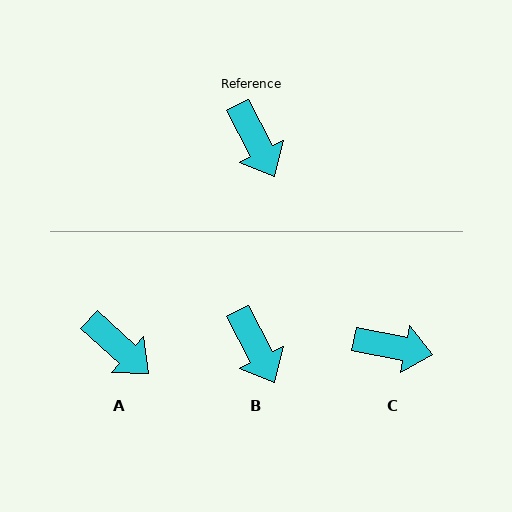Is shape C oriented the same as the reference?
No, it is off by about 52 degrees.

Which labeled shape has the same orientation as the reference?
B.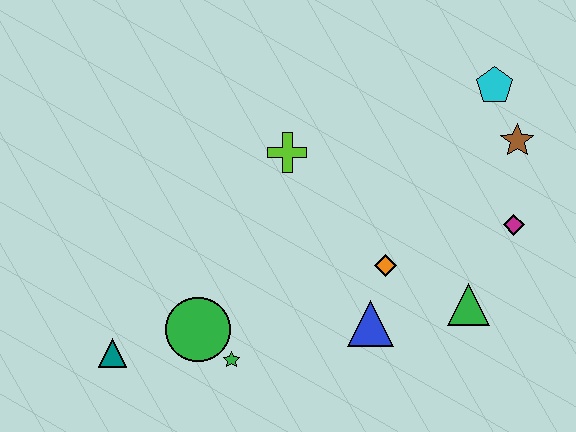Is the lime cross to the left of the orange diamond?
Yes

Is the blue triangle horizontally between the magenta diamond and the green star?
Yes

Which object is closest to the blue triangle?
The orange diamond is closest to the blue triangle.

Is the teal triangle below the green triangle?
Yes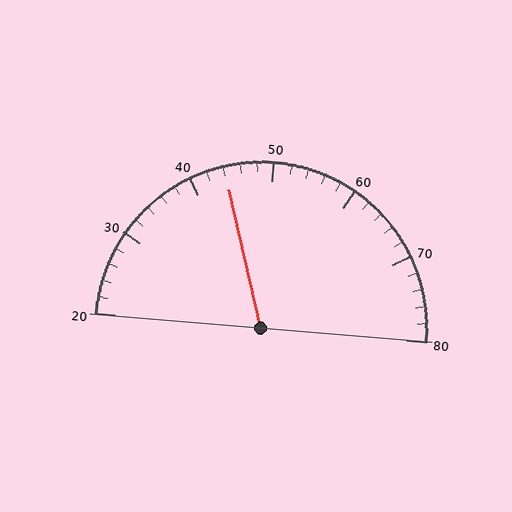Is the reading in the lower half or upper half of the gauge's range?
The reading is in the lower half of the range (20 to 80).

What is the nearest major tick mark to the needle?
The nearest major tick mark is 40.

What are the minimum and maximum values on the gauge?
The gauge ranges from 20 to 80.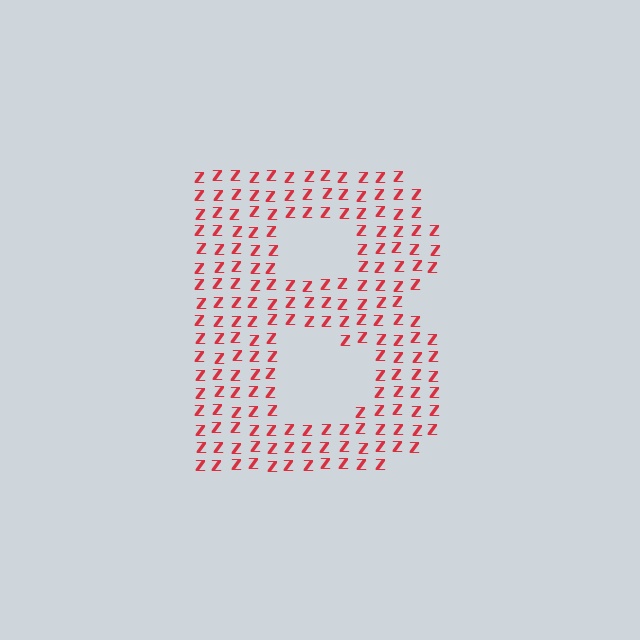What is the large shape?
The large shape is the letter B.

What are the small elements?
The small elements are letter Z's.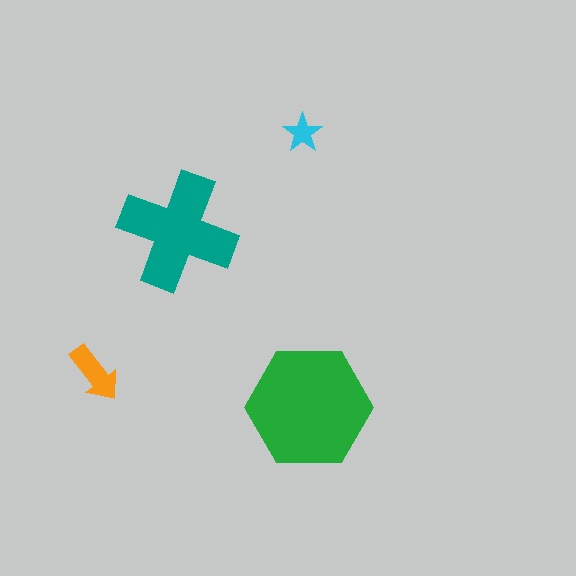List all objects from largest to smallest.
The green hexagon, the teal cross, the orange arrow, the cyan star.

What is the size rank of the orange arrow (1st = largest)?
3rd.